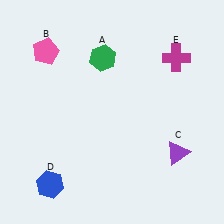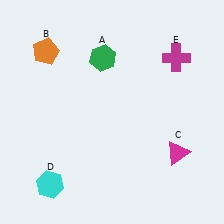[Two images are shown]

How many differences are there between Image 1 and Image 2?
There are 3 differences between the two images.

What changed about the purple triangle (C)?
In Image 1, C is purple. In Image 2, it changed to magenta.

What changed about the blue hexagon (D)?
In Image 1, D is blue. In Image 2, it changed to cyan.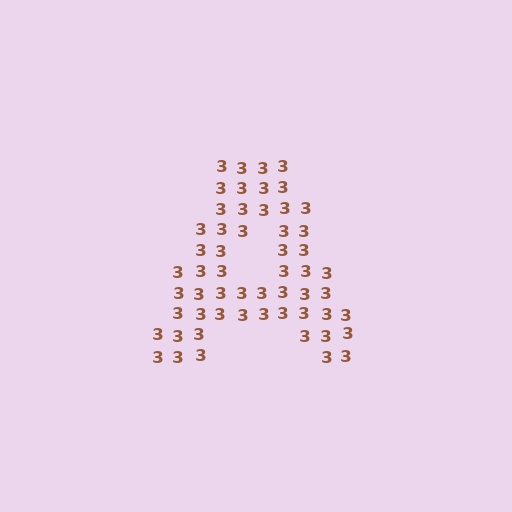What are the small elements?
The small elements are digit 3's.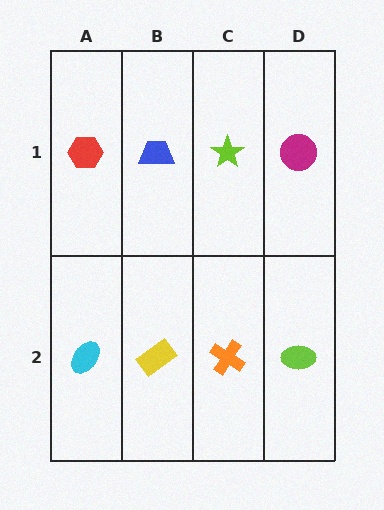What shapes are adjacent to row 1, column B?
A yellow rectangle (row 2, column B), a red hexagon (row 1, column A), a lime star (row 1, column C).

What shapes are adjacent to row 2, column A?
A red hexagon (row 1, column A), a yellow rectangle (row 2, column B).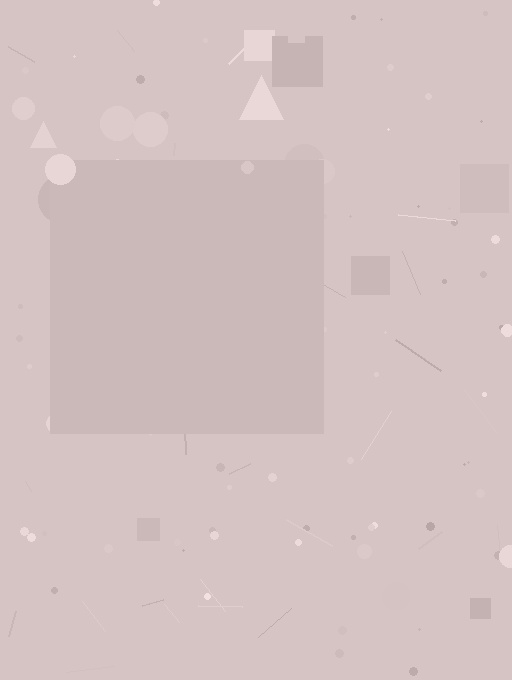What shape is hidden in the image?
A square is hidden in the image.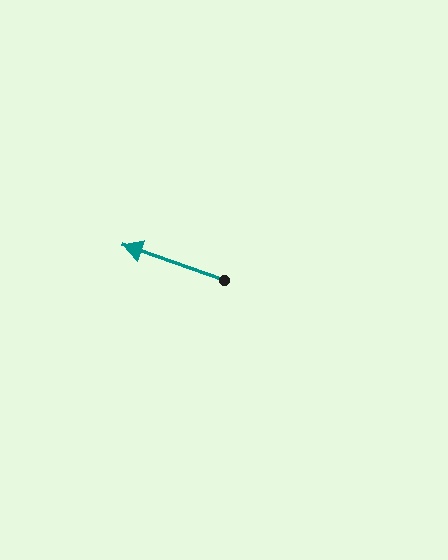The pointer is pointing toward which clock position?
Roughly 10 o'clock.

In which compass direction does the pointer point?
West.